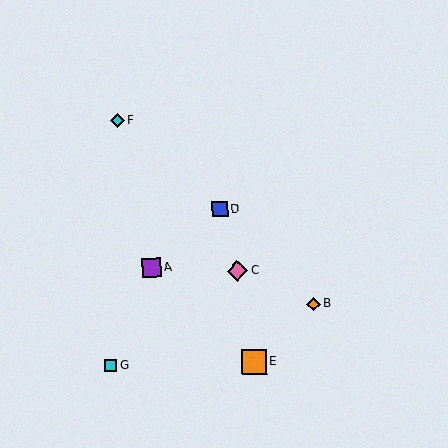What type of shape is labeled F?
Shape F is a cyan diamond.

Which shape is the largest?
The orange square (labeled E) is the largest.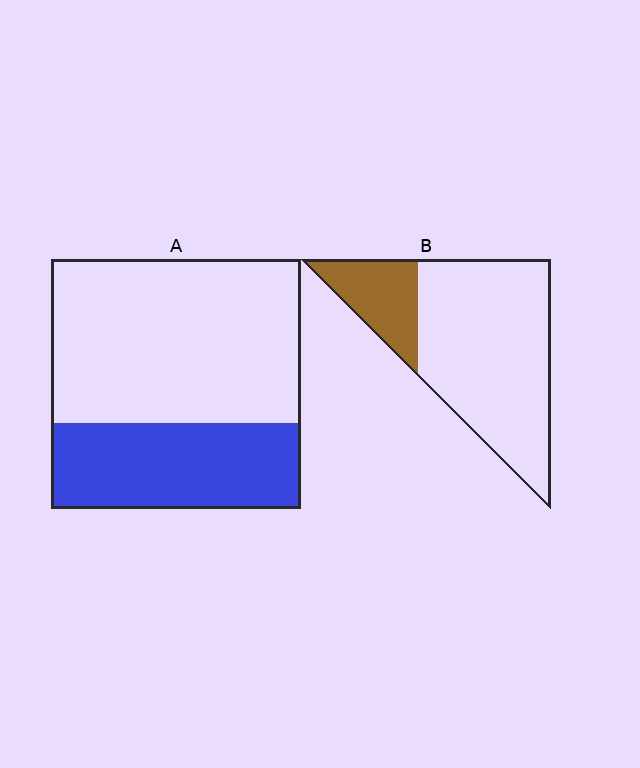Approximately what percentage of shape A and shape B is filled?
A is approximately 35% and B is approximately 20%.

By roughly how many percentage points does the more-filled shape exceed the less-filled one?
By roughly 10 percentage points (A over B).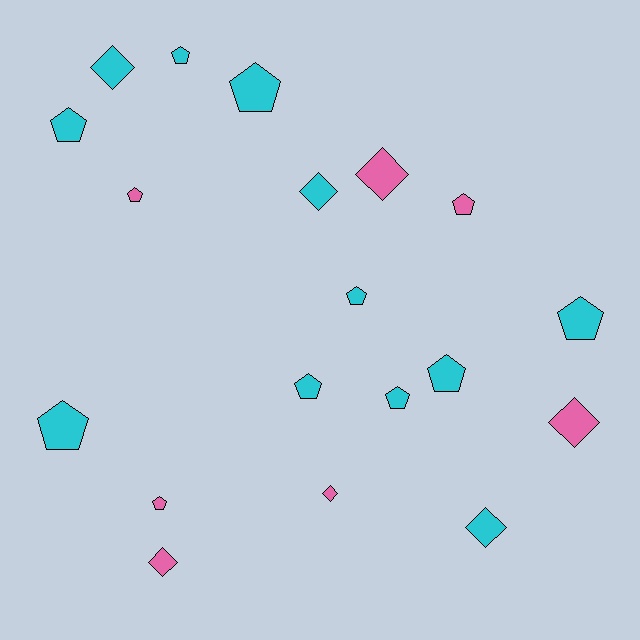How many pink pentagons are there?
There are 3 pink pentagons.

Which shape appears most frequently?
Pentagon, with 12 objects.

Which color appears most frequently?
Cyan, with 12 objects.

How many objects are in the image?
There are 19 objects.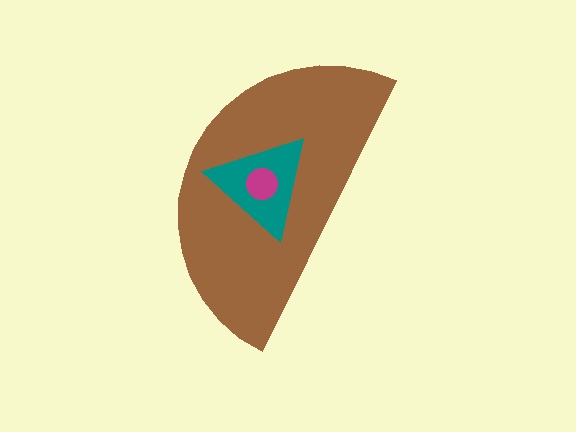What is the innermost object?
The magenta circle.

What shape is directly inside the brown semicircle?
The teal triangle.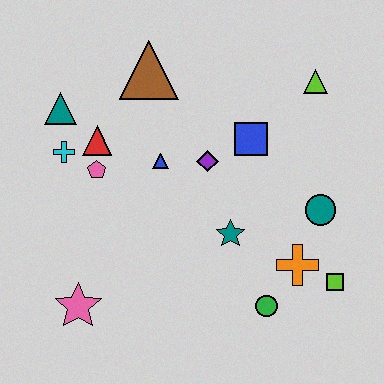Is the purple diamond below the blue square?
Yes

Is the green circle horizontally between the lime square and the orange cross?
No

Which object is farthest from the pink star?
The lime triangle is farthest from the pink star.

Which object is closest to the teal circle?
The orange cross is closest to the teal circle.